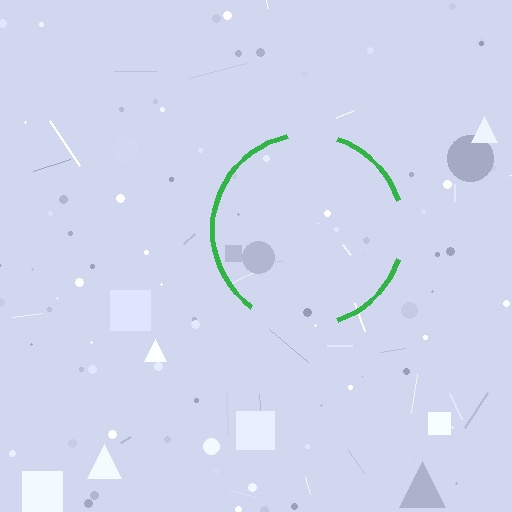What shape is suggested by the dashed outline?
The dashed outline suggests a circle.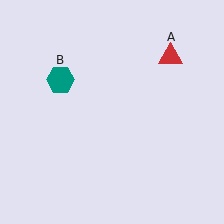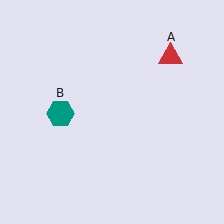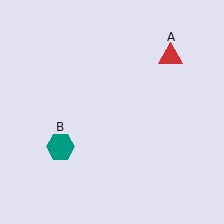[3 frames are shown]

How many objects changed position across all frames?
1 object changed position: teal hexagon (object B).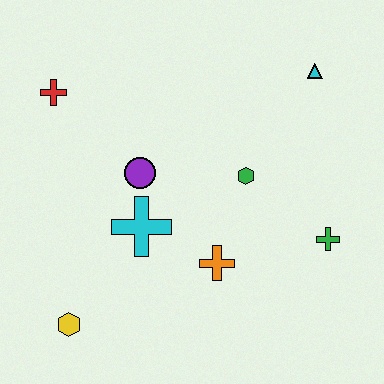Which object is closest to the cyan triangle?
The green hexagon is closest to the cyan triangle.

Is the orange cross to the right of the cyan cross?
Yes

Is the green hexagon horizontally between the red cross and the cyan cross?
No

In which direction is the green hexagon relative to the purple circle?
The green hexagon is to the right of the purple circle.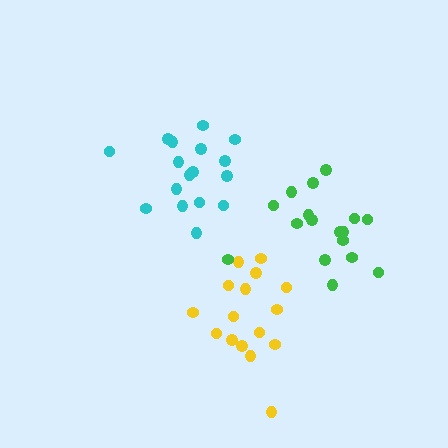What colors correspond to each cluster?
The clusters are colored: cyan, yellow, green.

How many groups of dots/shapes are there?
There are 3 groups.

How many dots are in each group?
Group 1: 17 dots, Group 2: 16 dots, Group 3: 17 dots (50 total).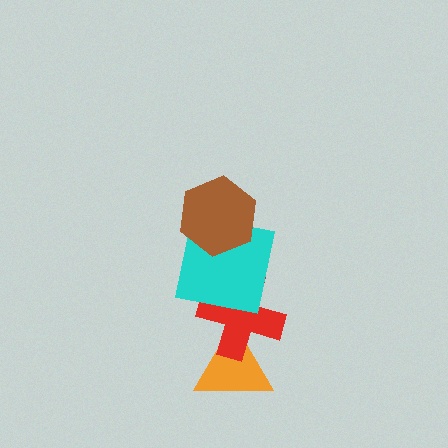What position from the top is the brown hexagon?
The brown hexagon is 1st from the top.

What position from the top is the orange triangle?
The orange triangle is 4th from the top.